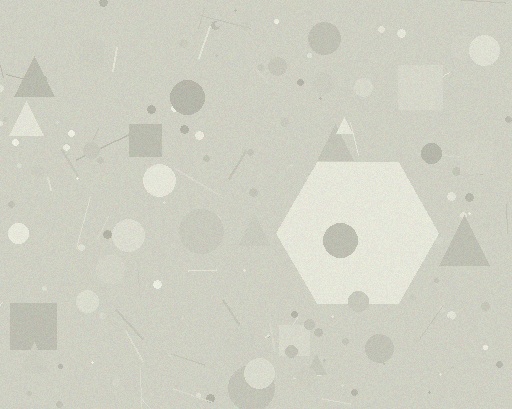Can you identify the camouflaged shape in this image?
The camouflaged shape is a hexagon.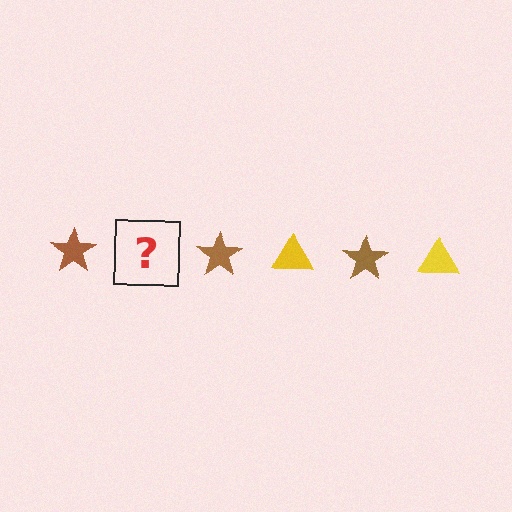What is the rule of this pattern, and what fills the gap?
The rule is that the pattern alternates between brown star and yellow triangle. The gap should be filled with a yellow triangle.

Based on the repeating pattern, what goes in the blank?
The blank should be a yellow triangle.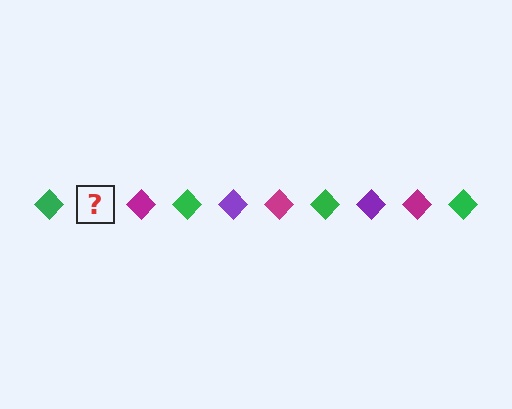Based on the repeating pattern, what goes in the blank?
The blank should be a purple diamond.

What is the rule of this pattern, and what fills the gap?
The rule is that the pattern cycles through green, purple, magenta diamonds. The gap should be filled with a purple diamond.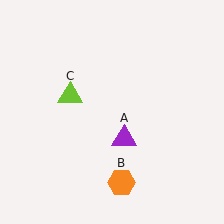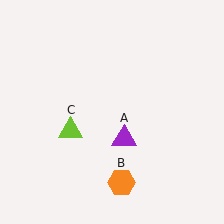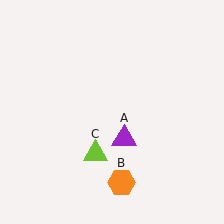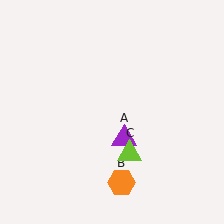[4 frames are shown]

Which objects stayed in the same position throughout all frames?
Purple triangle (object A) and orange hexagon (object B) remained stationary.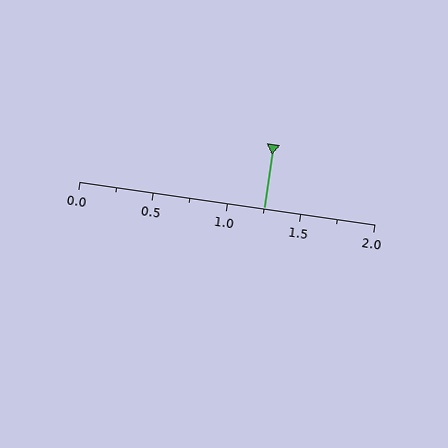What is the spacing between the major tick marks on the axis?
The major ticks are spaced 0.5 apart.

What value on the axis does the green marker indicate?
The marker indicates approximately 1.25.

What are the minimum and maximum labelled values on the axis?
The axis runs from 0.0 to 2.0.